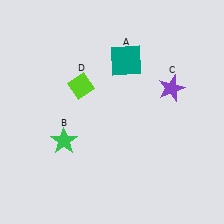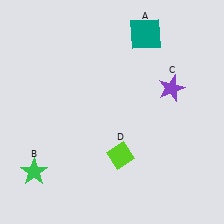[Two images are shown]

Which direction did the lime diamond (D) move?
The lime diamond (D) moved down.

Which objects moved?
The objects that moved are: the teal square (A), the green star (B), the lime diamond (D).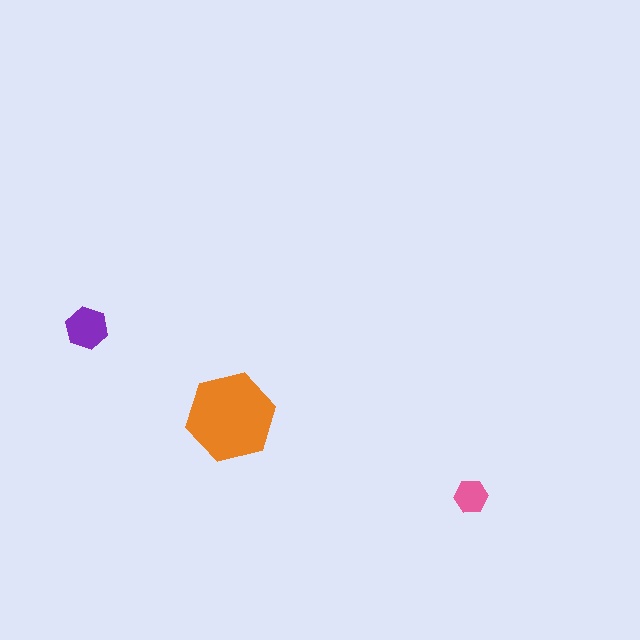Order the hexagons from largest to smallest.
the orange one, the purple one, the pink one.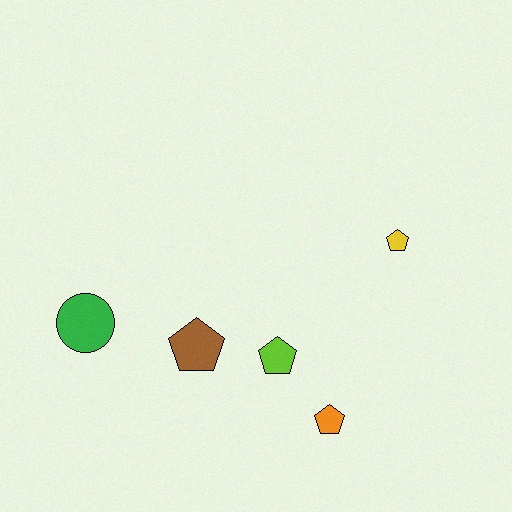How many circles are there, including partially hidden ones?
There is 1 circle.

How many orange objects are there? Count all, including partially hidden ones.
There is 1 orange object.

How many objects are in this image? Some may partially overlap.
There are 5 objects.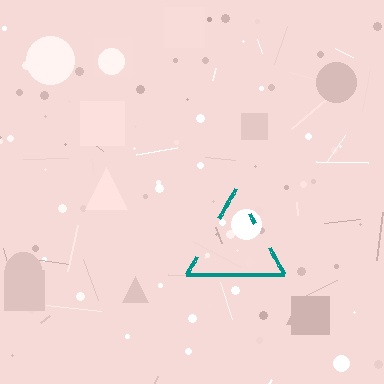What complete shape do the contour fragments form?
The contour fragments form a triangle.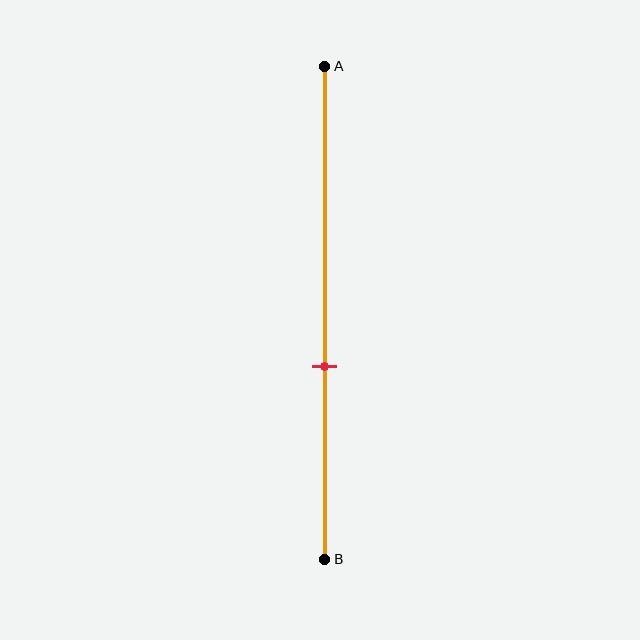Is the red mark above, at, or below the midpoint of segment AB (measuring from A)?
The red mark is below the midpoint of segment AB.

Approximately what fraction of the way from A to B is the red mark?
The red mark is approximately 60% of the way from A to B.